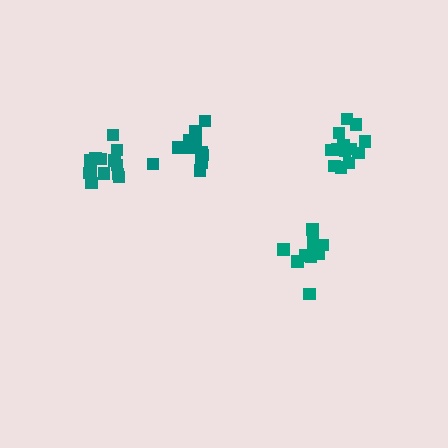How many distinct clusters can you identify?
There are 4 distinct clusters.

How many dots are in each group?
Group 1: 13 dots, Group 2: 13 dots, Group 3: 10 dots, Group 4: 13 dots (49 total).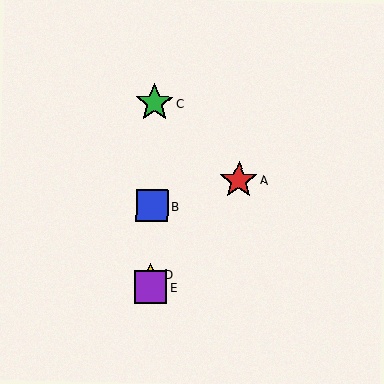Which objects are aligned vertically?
Objects B, C, D, E are aligned vertically.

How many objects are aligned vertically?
4 objects (B, C, D, E) are aligned vertically.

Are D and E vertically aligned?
Yes, both are at x≈151.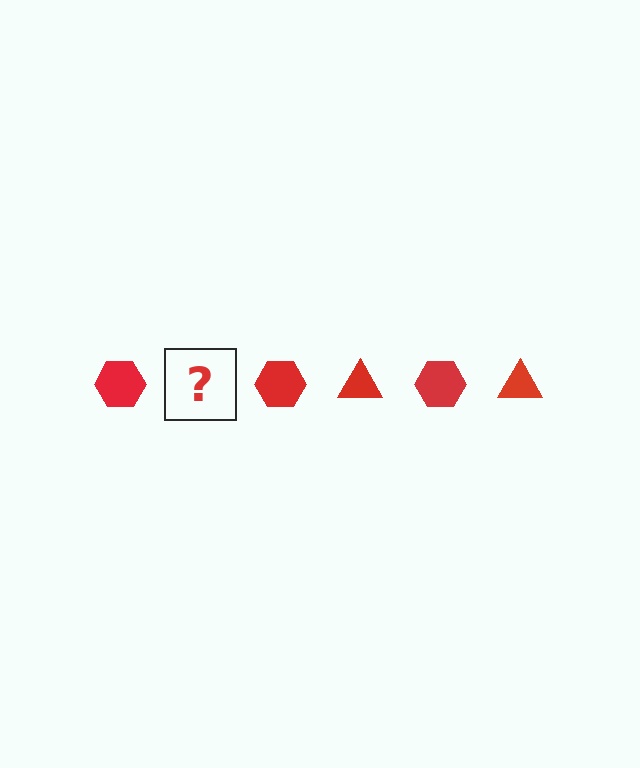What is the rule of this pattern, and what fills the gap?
The rule is that the pattern cycles through hexagon, triangle shapes in red. The gap should be filled with a red triangle.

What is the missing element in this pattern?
The missing element is a red triangle.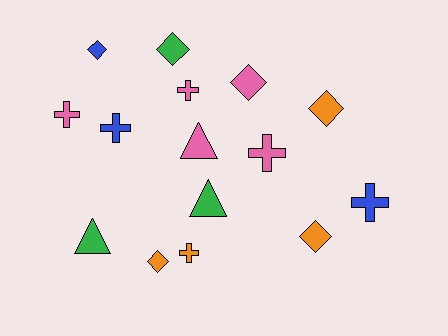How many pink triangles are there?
There is 1 pink triangle.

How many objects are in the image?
There are 15 objects.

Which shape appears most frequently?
Diamond, with 6 objects.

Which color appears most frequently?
Pink, with 5 objects.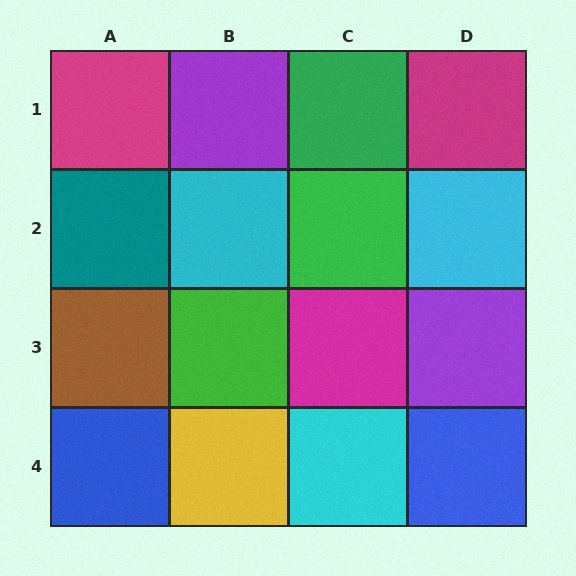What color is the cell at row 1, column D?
Magenta.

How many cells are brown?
1 cell is brown.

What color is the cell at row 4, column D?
Blue.